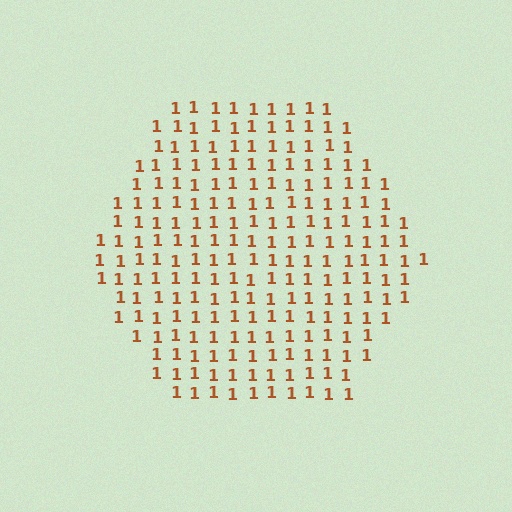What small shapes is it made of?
It is made of small digit 1's.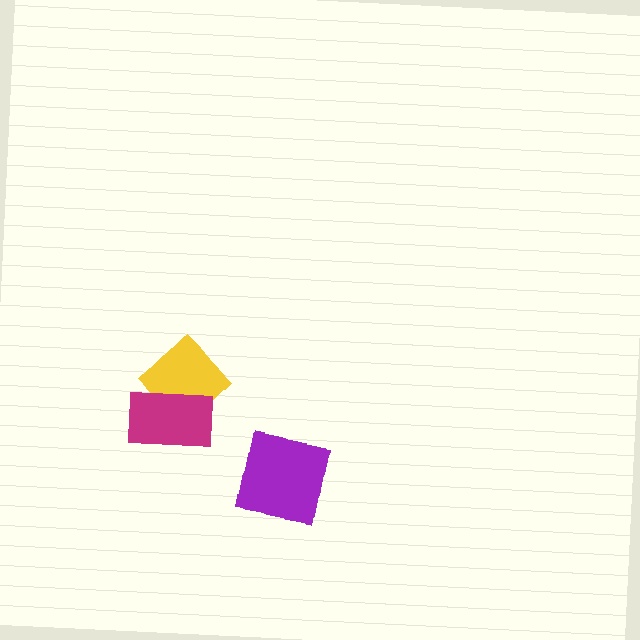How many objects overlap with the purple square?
0 objects overlap with the purple square.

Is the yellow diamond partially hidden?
Yes, it is partially covered by another shape.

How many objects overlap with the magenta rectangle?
1 object overlaps with the magenta rectangle.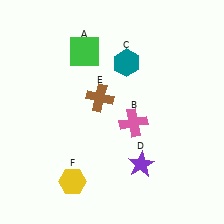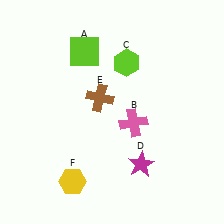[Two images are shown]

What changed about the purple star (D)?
In Image 1, D is purple. In Image 2, it changed to magenta.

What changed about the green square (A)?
In Image 1, A is green. In Image 2, it changed to lime.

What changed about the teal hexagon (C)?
In Image 1, C is teal. In Image 2, it changed to lime.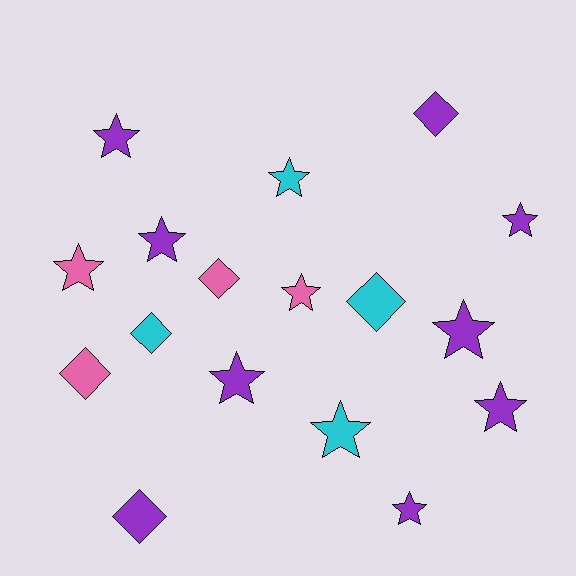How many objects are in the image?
There are 17 objects.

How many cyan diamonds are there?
There are 2 cyan diamonds.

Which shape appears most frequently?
Star, with 11 objects.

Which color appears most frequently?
Purple, with 9 objects.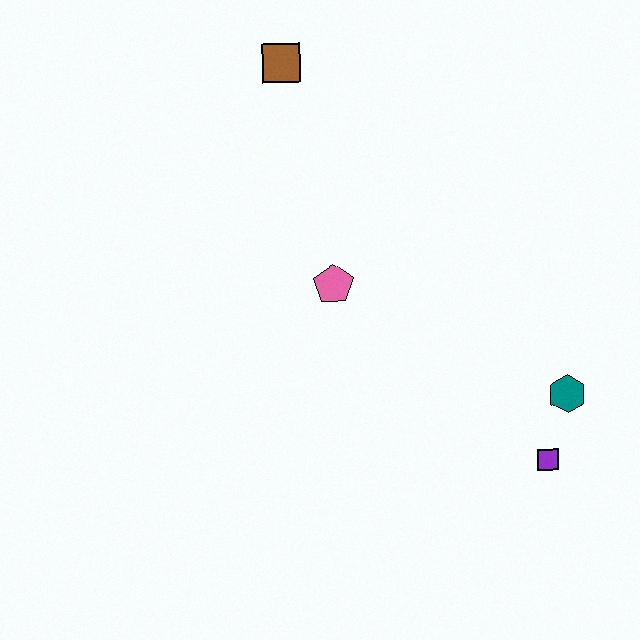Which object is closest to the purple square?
The teal hexagon is closest to the purple square.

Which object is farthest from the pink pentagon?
The purple square is farthest from the pink pentagon.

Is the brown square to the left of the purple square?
Yes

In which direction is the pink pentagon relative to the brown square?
The pink pentagon is below the brown square.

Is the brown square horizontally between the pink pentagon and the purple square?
No